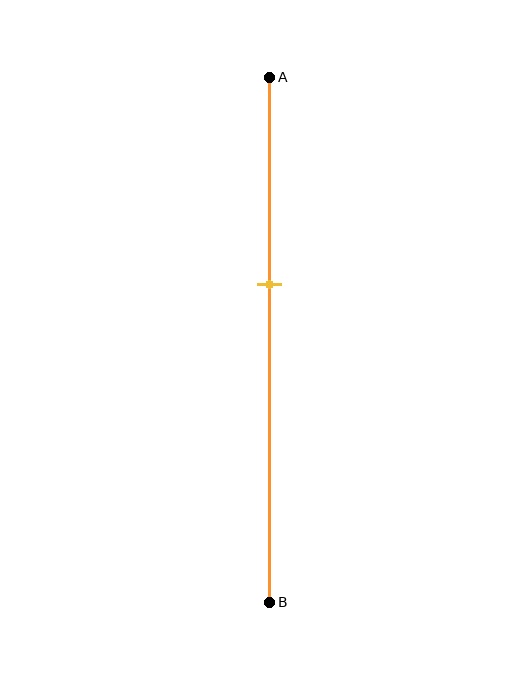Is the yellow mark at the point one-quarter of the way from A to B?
No, the mark is at about 40% from A, not at the 25% one-quarter point.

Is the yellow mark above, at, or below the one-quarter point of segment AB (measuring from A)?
The yellow mark is below the one-quarter point of segment AB.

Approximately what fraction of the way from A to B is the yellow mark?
The yellow mark is approximately 40% of the way from A to B.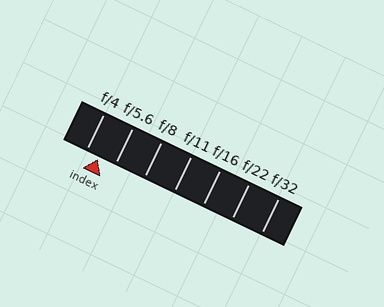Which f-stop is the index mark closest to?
The index mark is closest to f/4.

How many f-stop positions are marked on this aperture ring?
There are 7 f-stop positions marked.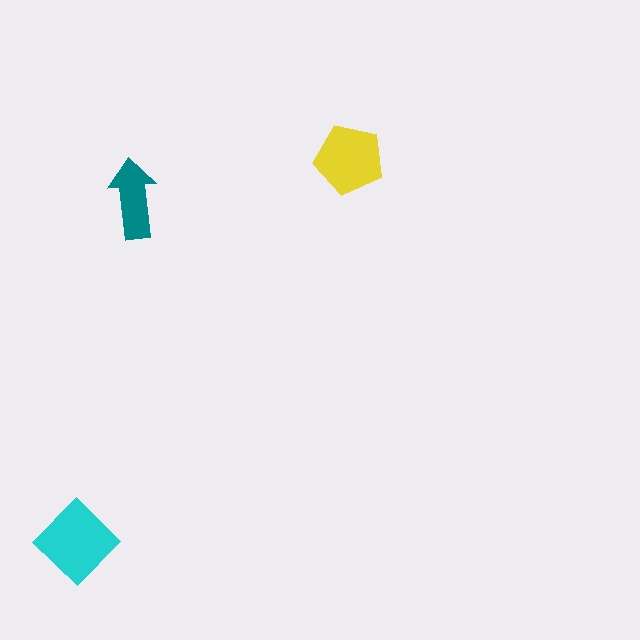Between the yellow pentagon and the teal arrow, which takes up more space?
The yellow pentagon.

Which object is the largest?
The cyan diamond.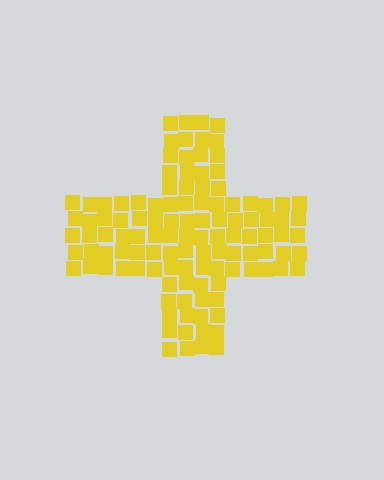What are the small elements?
The small elements are squares.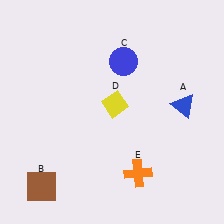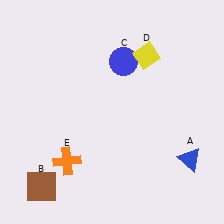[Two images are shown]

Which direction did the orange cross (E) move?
The orange cross (E) moved left.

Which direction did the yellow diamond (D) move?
The yellow diamond (D) moved up.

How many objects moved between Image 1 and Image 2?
3 objects moved between the two images.